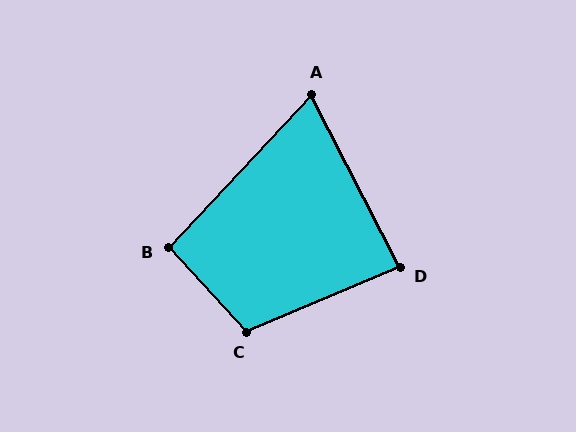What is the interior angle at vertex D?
Approximately 86 degrees (approximately right).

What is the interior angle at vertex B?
Approximately 94 degrees (approximately right).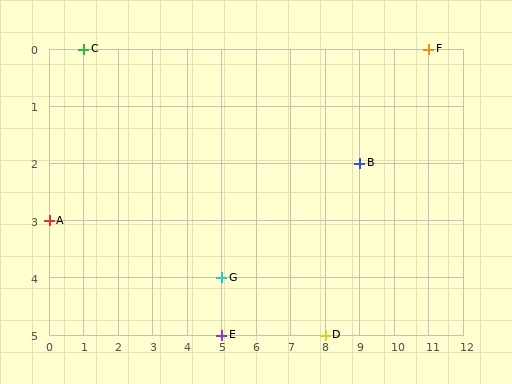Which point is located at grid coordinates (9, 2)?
Point B is at (9, 2).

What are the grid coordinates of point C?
Point C is at grid coordinates (1, 0).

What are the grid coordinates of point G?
Point G is at grid coordinates (5, 4).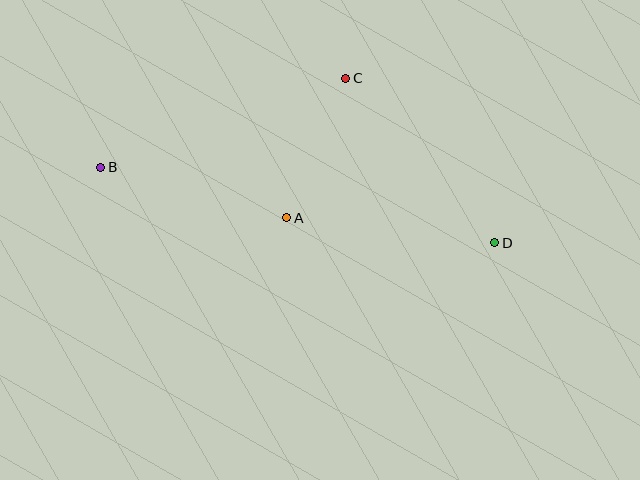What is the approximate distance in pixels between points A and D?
The distance between A and D is approximately 209 pixels.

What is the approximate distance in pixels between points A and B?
The distance between A and B is approximately 193 pixels.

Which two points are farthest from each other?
Points B and D are farthest from each other.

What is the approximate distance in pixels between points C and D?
The distance between C and D is approximately 222 pixels.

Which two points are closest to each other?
Points A and C are closest to each other.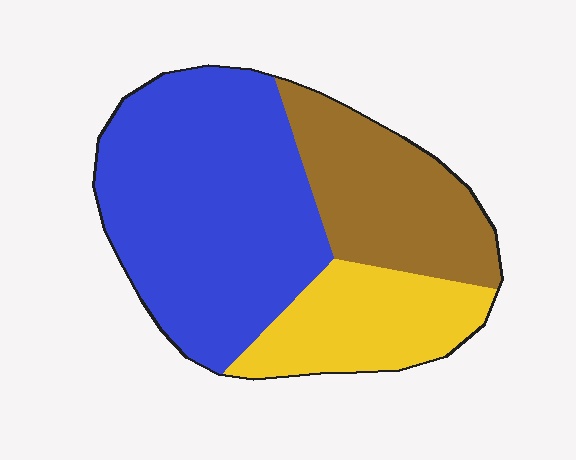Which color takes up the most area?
Blue, at roughly 55%.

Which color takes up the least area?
Yellow, at roughly 20%.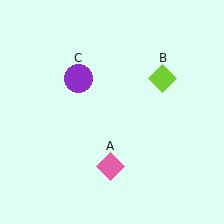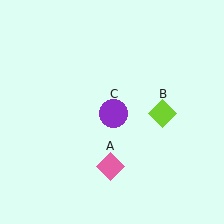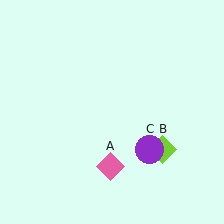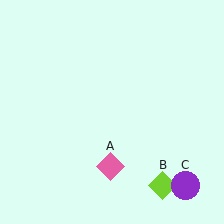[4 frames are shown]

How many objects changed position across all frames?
2 objects changed position: lime diamond (object B), purple circle (object C).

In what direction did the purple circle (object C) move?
The purple circle (object C) moved down and to the right.